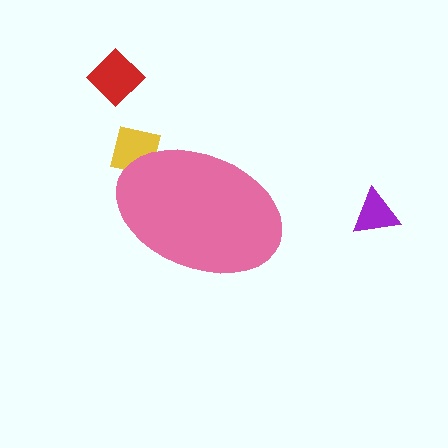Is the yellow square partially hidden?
Yes, the yellow square is partially hidden behind the pink ellipse.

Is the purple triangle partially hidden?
No, the purple triangle is fully visible.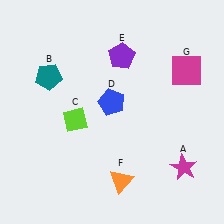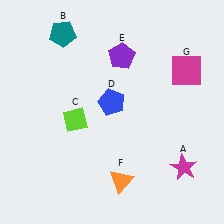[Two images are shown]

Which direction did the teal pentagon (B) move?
The teal pentagon (B) moved up.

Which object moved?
The teal pentagon (B) moved up.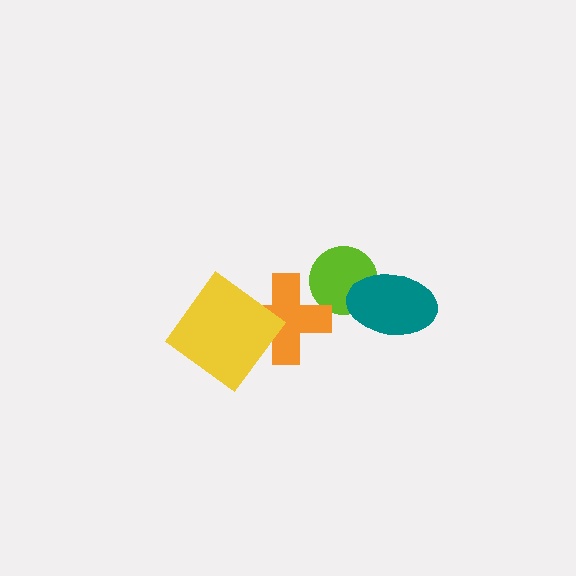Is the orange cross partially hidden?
Yes, it is partially covered by another shape.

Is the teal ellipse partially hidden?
No, no other shape covers it.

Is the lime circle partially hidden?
Yes, it is partially covered by another shape.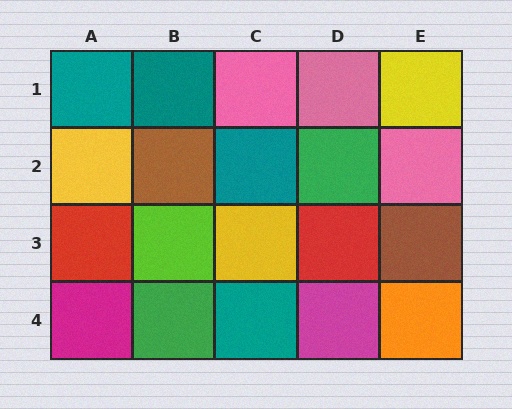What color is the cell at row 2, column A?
Yellow.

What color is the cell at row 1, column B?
Teal.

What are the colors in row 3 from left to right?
Red, lime, yellow, red, brown.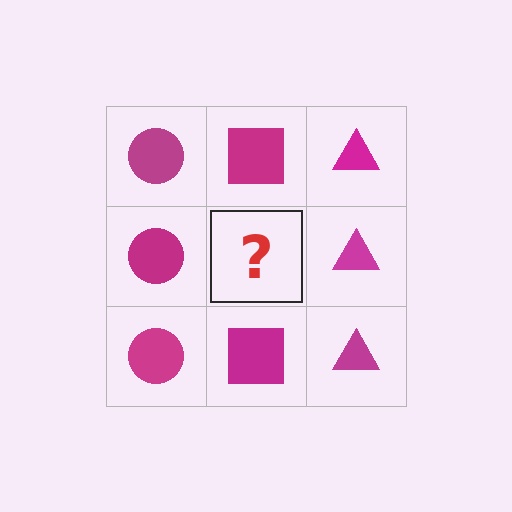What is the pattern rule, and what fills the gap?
The rule is that each column has a consistent shape. The gap should be filled with a magenta square.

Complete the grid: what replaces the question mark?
The question mark should be replaced with a magenta square.